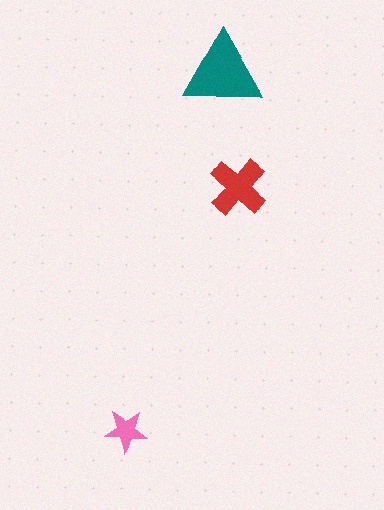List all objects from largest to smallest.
The teal triangle, the red cross, the pink star.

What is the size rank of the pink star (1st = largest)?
3rd.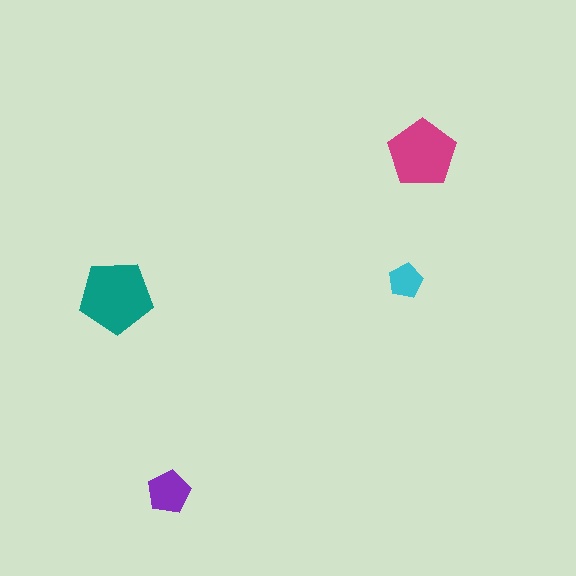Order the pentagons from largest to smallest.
the teal one, the magenta one, the purple one, the cyan one.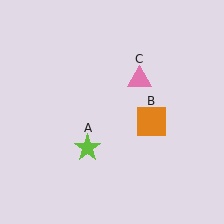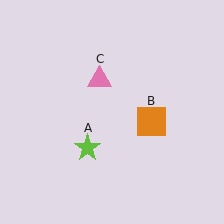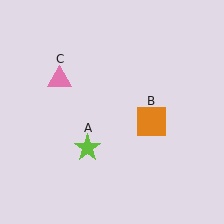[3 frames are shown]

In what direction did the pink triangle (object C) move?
The pink triangle (object C) moved left.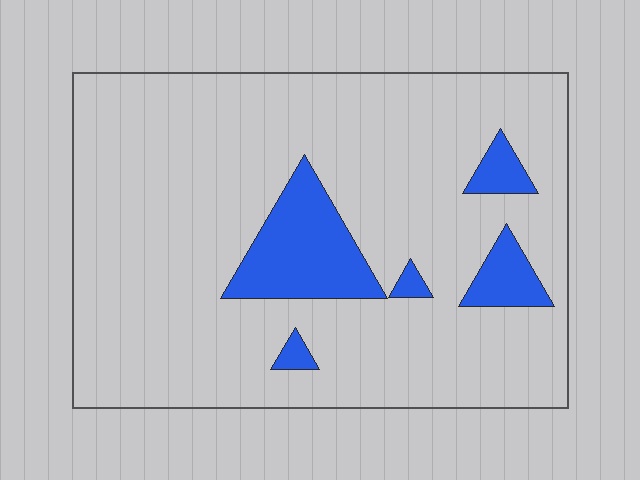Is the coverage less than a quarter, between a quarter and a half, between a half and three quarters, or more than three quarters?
Less than a quarter.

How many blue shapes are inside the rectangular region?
5.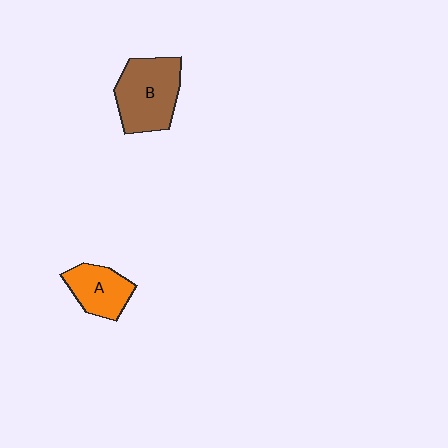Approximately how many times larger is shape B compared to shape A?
Approximately 1.5 times.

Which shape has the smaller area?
Shape A (orange).